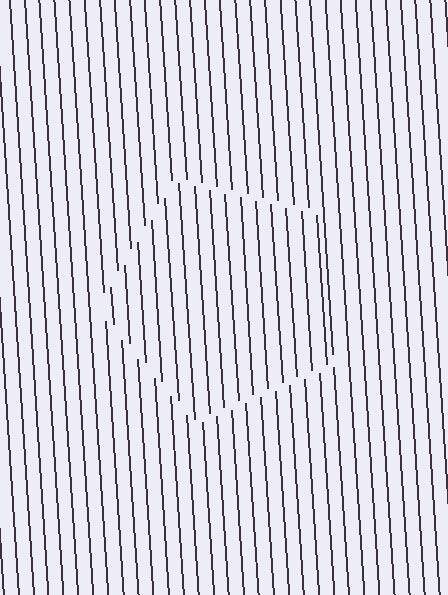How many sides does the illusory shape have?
5 sides — the line-ends trace a pentagon.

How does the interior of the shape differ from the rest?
The interior of the shape contains the same grating, shifted by half a period — the contour is defined by the phase discontinuity where line-ends from the inner and outer gratings abut.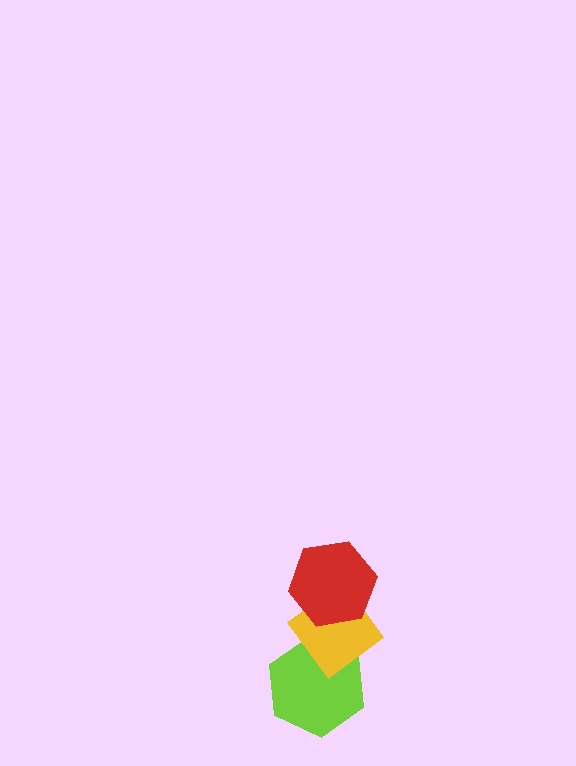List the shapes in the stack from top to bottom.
From top to bottom: the red hexagon, the yellow diamond, the lime hexagon.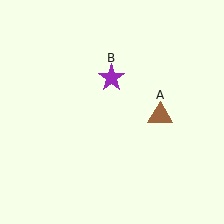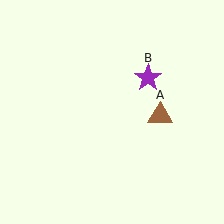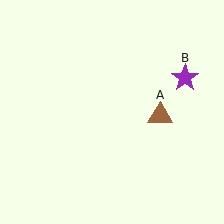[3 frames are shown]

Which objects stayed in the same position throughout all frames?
Brown triangle (object A) remained stationary.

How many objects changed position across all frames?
1 object changed position: purple star (object B).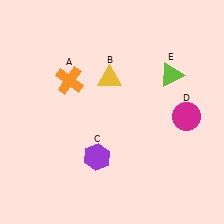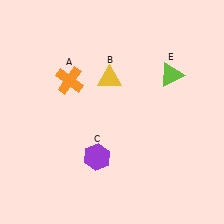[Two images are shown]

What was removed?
The magenta circle (D) was removed in Image 2.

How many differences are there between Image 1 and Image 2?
There is 1 difference between the two images.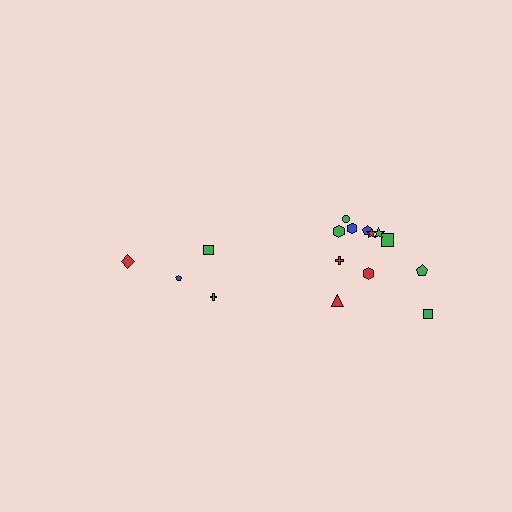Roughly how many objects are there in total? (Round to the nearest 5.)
Roughly 15 objects in total.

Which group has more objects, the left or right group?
The right group.